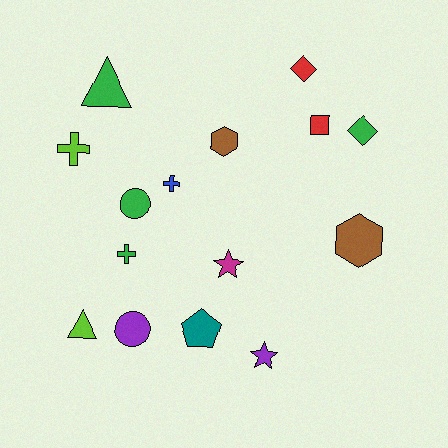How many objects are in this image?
There are 15 objects.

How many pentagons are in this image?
There is 1 pentagon.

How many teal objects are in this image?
There is 1 teal object.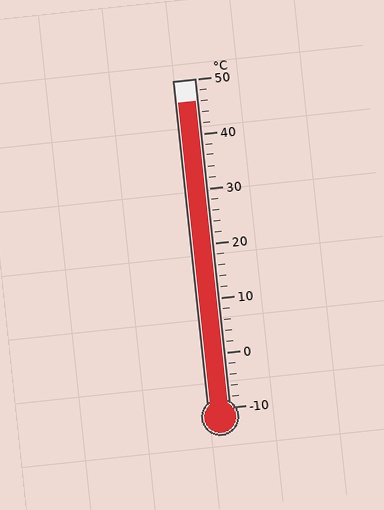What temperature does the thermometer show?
The thermometer shows approximately 46°C.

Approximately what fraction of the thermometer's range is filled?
The thermometer is filled to approximately 95% of its range.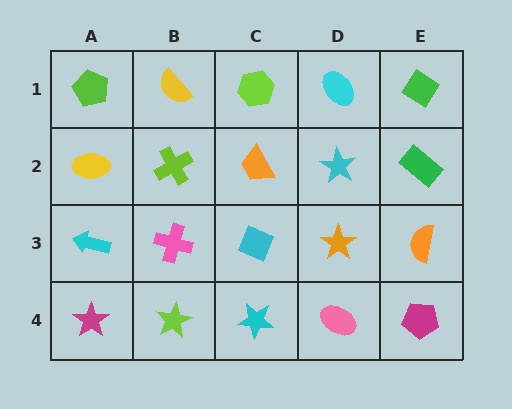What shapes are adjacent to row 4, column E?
An orange semicircle (row 3, column E), a pink ellipse (row 4, column D).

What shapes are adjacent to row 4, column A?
A cyan arrow (row 3, column A), a lime star (row 4, column B).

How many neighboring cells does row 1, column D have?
3.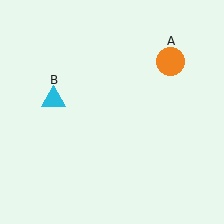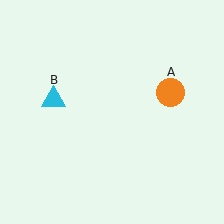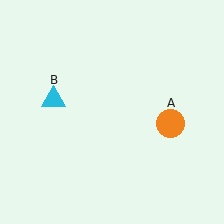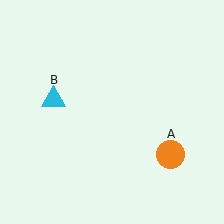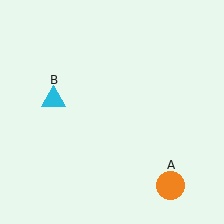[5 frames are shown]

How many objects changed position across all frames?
1 object changed position: orange circle (object A).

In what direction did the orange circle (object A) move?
The orange circle (object A) moved down.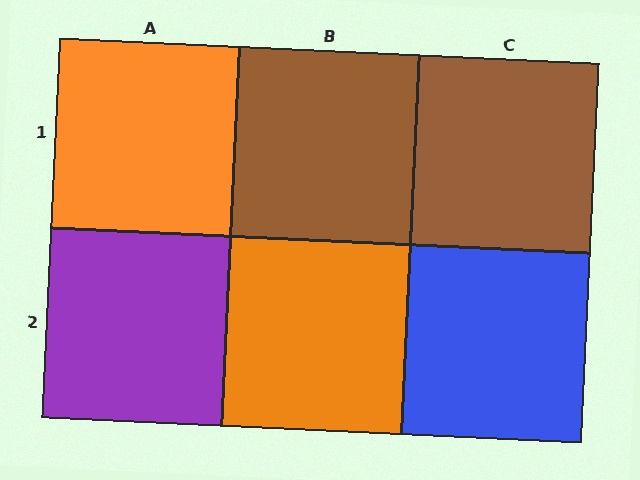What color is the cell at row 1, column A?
Orange.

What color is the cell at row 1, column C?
Brown.